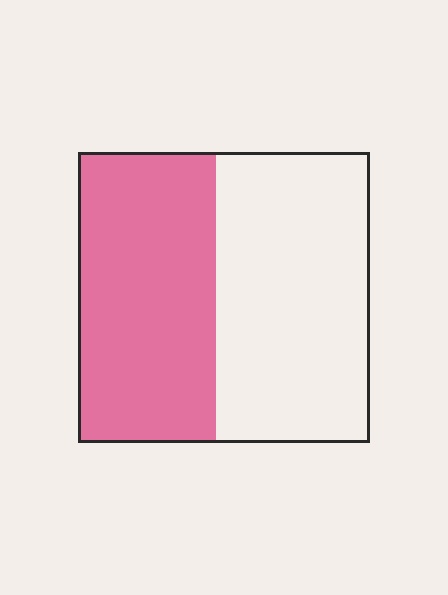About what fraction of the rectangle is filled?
About one half (1/2).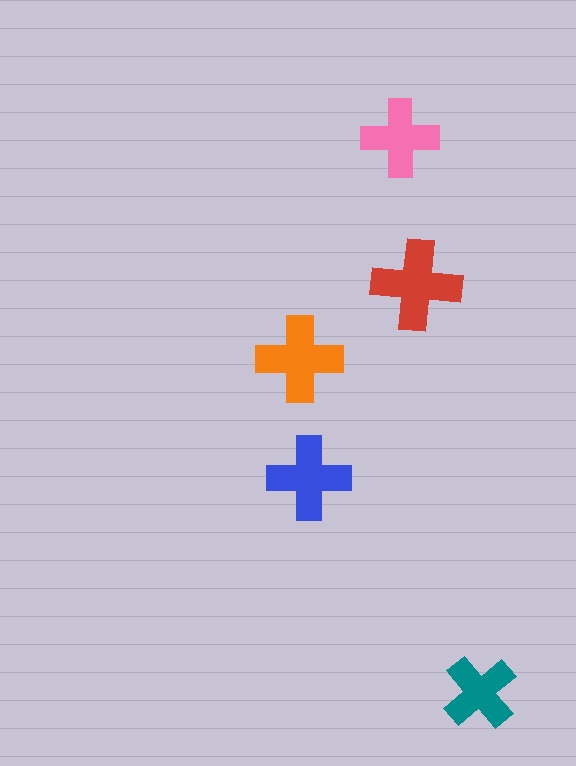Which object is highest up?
The pink cross is topmost.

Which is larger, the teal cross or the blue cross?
The blue one.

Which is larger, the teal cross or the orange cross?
The orange one.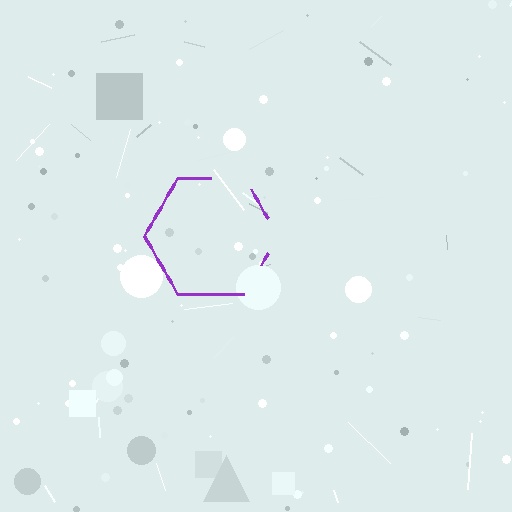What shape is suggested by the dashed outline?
The dashed outline suggests a hexagon.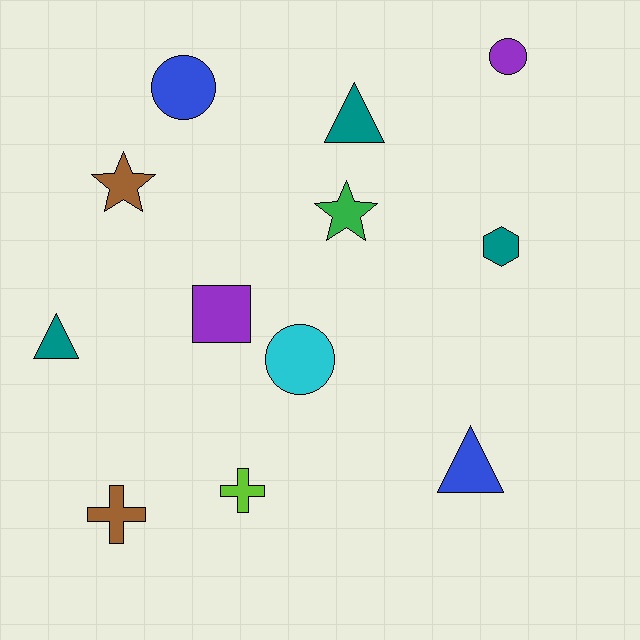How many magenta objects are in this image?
There are no magenta objects.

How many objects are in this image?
There are 12 objects.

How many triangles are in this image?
There are 3 triangles.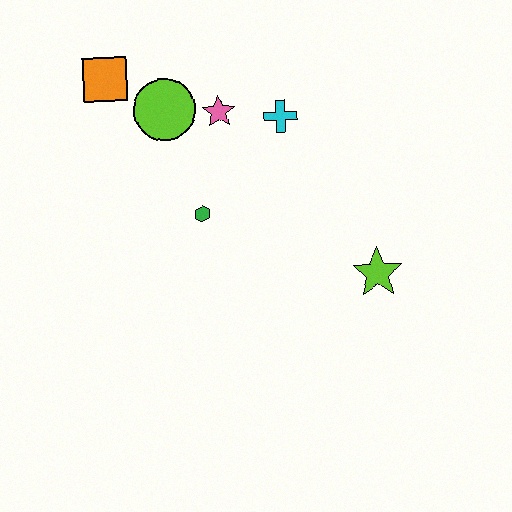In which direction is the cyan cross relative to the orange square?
The cyan cross is to the right of the orange square.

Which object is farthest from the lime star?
The orange square is farthest from the lime star.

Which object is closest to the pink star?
The lime circle is closest to the pink star.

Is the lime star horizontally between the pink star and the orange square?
No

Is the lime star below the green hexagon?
Yes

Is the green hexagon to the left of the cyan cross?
Yes